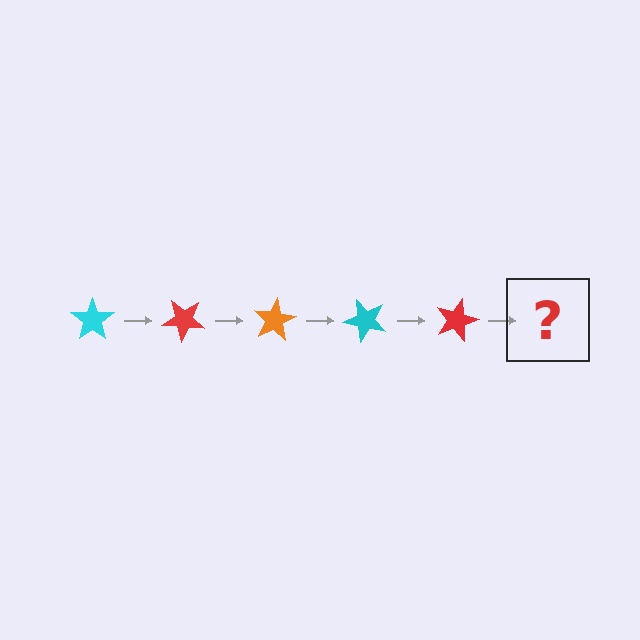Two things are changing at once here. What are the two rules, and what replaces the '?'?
The two rules are that it rotates 40 degrees each step and the color cycles through cyan, red, and orange. The '?' should be an orange star, rotated 200 degrees from the start.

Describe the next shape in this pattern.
It should be an orange star, rotated 200 degrees from the start.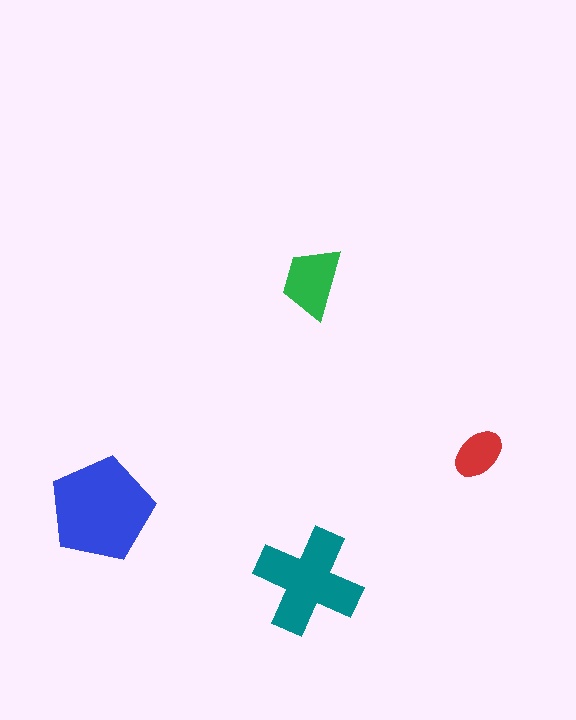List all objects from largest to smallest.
The blue pentagon, the teal cross, the green trapezoid, the red ellipse.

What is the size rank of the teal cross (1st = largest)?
2nd.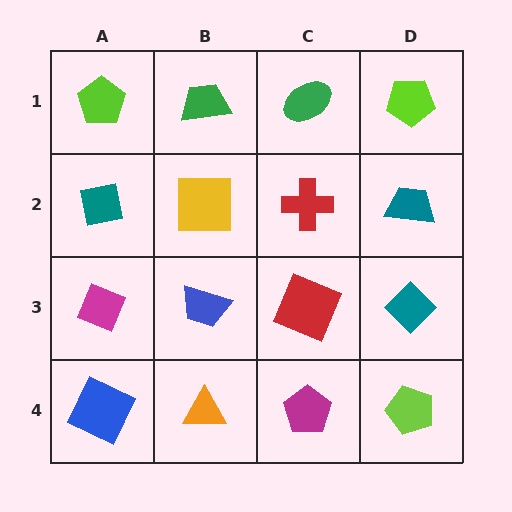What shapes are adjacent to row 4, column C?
A red square (row 3, column C), an orange triangle (row 4, column B), a lime pentagon (row 4, column D).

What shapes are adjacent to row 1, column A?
A teal square (row 2, column A), a green trapezoid (row 1, column B).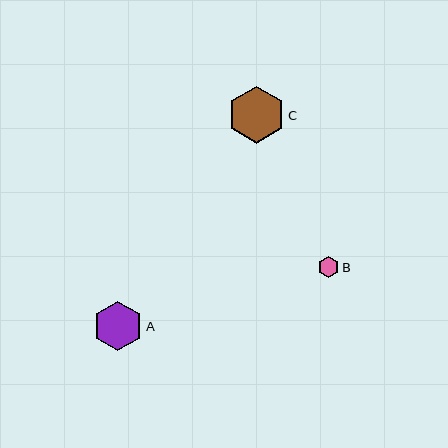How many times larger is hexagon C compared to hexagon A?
Hexagon C is approximately 1.2 times the size of hexagon A.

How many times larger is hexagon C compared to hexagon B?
Hexagon C is approximately 2.8 times the size of hexagon B.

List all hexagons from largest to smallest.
From largest to smallest: C, A, B.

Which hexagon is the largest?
Hexagon C is the largest with a size of approximately 57 pixels.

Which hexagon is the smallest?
Hexagon B is the smallest with a size of approximately 21 pixels.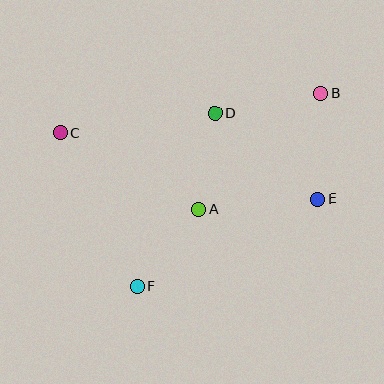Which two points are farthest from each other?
Points B and F are farthest from each other.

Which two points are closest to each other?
Points A and D are closest to each other.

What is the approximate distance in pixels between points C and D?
The distance between C and D is approximately 156 pixels.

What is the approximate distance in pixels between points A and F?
The distance between A and F is approximately 99 pixels.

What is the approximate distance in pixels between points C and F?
The distance between C and F is approximately 171 pixels.